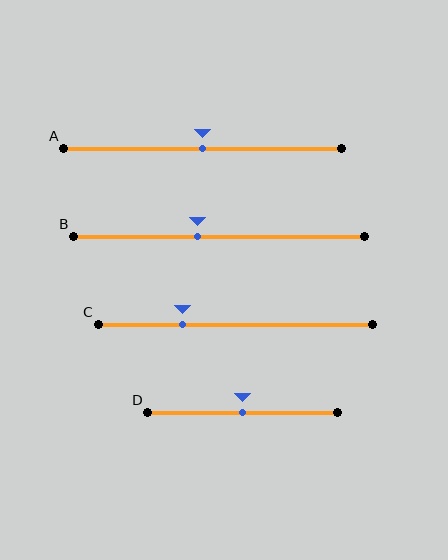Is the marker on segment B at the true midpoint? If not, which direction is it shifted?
No, the marker on segment B is shifted to the left by about 7% of the segment length.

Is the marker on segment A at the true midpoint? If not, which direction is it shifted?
Yes, the marker on segment A is at the true midpoint.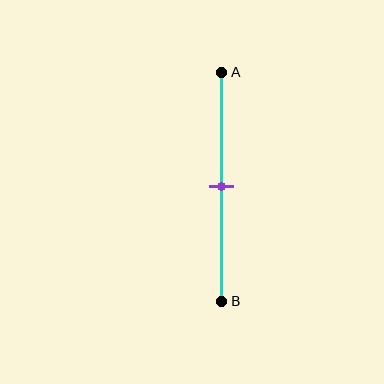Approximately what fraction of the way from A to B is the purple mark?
The purple mark is approximately 50% of the way from A to B.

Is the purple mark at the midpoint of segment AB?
Yes, the mark is approximately at the midpoint.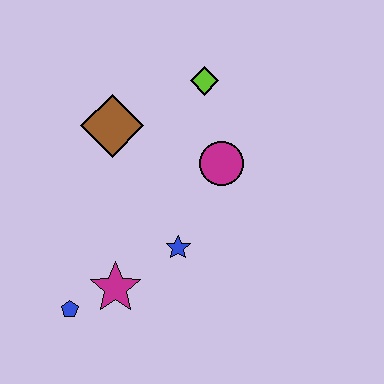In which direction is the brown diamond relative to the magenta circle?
The brown diamond is to the left of the magenta circle.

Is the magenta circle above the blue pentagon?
Yes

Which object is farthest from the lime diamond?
The blue pentagon is farthest from the lime diamond.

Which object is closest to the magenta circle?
The lime diamond is closest to the magenta circle.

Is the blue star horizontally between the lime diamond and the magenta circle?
No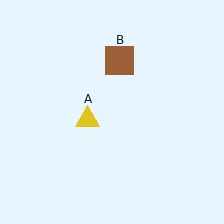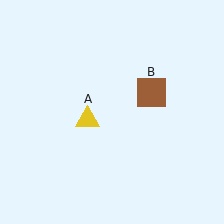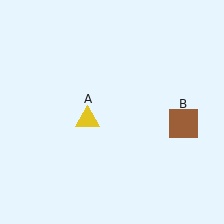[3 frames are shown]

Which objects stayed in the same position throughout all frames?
Yellow triangle (object A) remained stationary.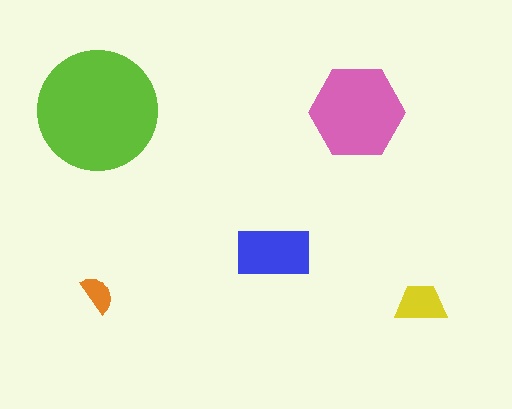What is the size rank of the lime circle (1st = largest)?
1st.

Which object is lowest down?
The yellow trapezoid is bottommost.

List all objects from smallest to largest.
The orange semicircle, the yellow trapezoid, the blue rectangle, the pink hexagon, the lime circle.